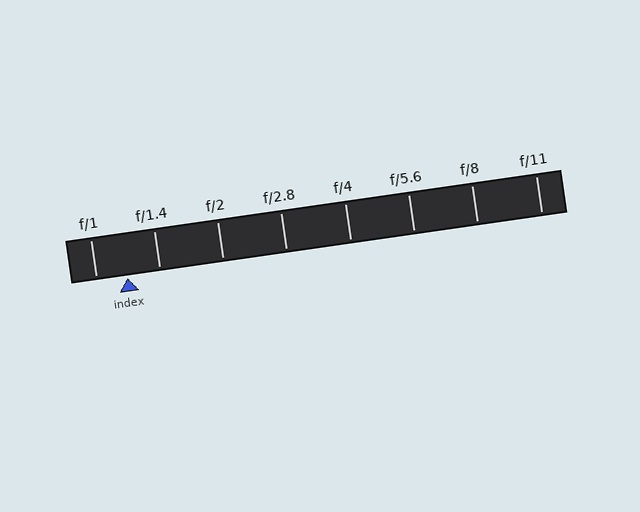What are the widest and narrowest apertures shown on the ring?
The widest aperture shown is f/1 and the narrowest is f/11.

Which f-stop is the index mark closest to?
The index mark is closest to f/1.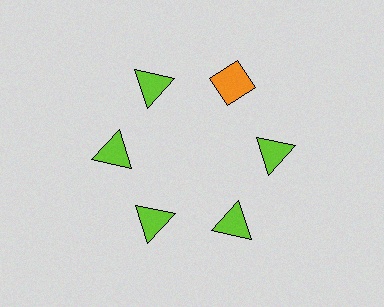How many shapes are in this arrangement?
There are 6 shapes arranged in a ring pattern.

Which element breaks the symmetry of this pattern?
The orange diamond at roughly the 1 o'clock position breaks the symmetry. All other shapes are lime triangles.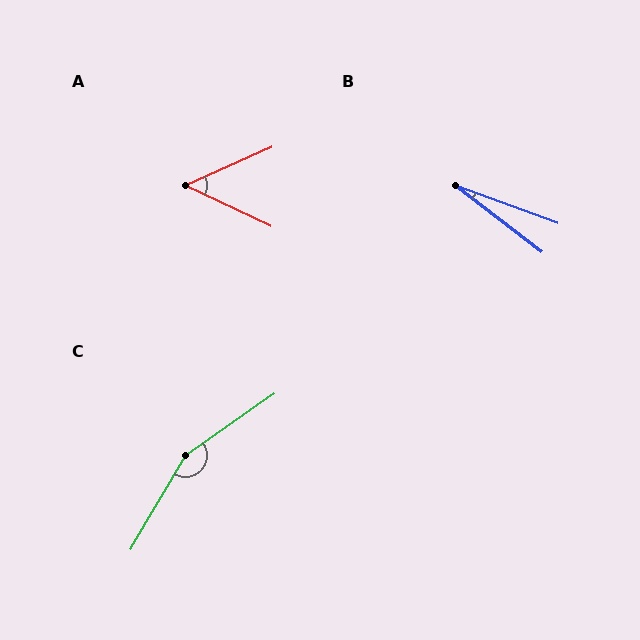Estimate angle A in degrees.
Approximately 49 degrees.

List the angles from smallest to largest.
B (17°), A (49°), C (155°).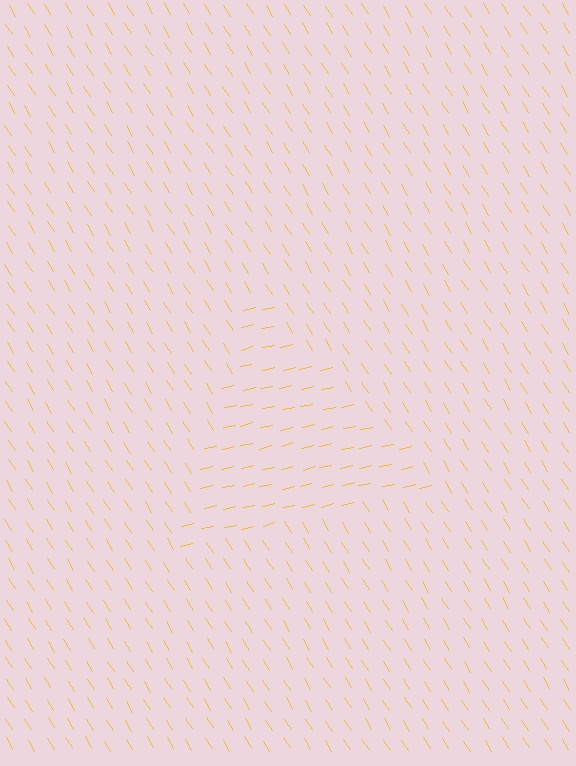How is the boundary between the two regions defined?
The boundary is defined purely by a change in line orientation (approximately 71 degrees difference). All lines are the same color and thickness.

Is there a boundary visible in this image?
Yes, there is a texture boundary formed by a change in line orientation.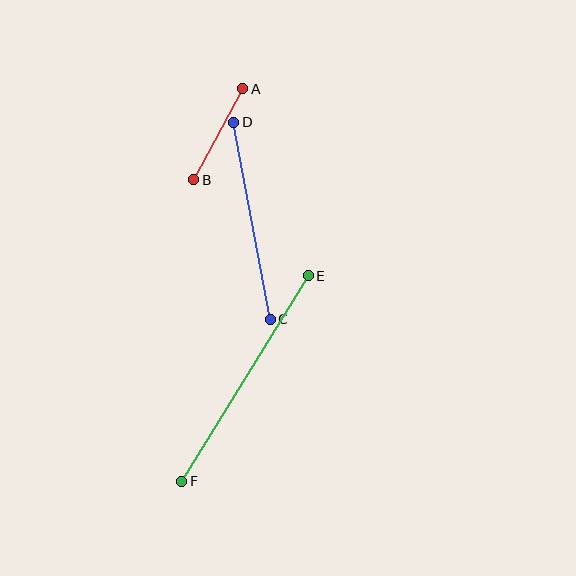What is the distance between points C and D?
The distance is approximately 200 pixels.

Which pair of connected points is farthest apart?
Points E and F are farthest apart.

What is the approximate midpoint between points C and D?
The midpoint is at approximately (252, 221) pixels.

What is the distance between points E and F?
The distance is approximately 241 pixels.